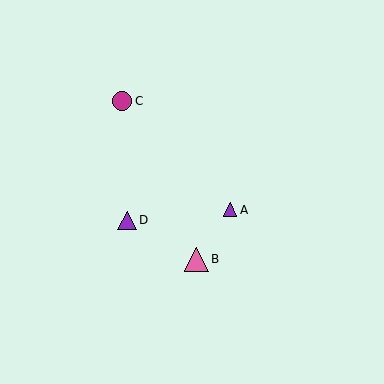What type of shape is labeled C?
Shape C is a magenta circle.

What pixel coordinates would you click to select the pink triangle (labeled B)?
Click at (196, 259) to select the pink triangle B.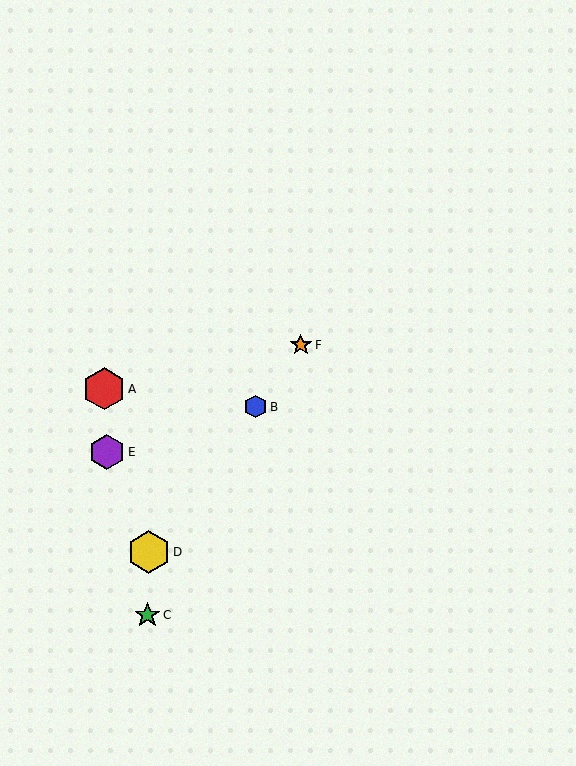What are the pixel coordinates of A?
Object A is at (104, 389).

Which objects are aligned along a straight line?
Objects B, D, F are aligned along a straight line.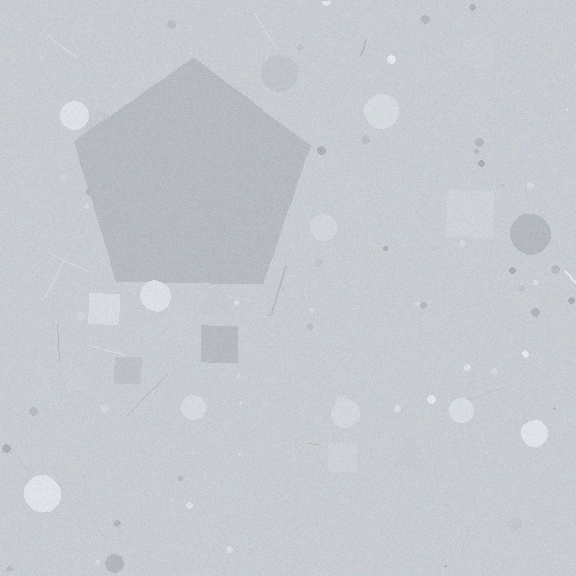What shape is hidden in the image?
A pentagon is hidden in the image.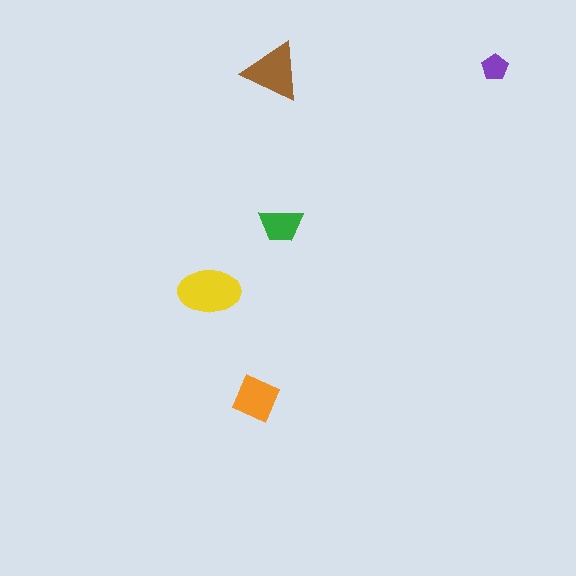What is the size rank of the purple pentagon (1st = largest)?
5th.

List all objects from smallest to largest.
The purple pentagon, the green trapezoid, the orange diamond, the brown triangle, the yellow ellipse.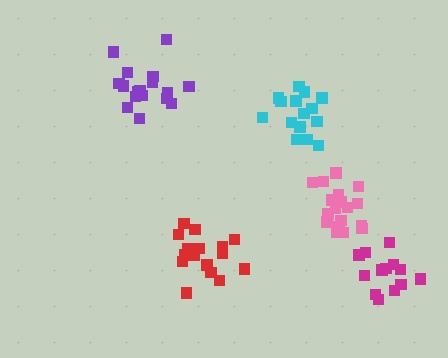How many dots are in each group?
Group 1: 17 dots, Group 2: 18 dots, Group 3: 17 dots, Group 4: 15 dots, Group 5: 13 dots (80 total).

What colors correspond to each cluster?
The clusters are colored: purple, pink, red, cyan, magenta.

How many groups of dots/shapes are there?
There are 5 groups.